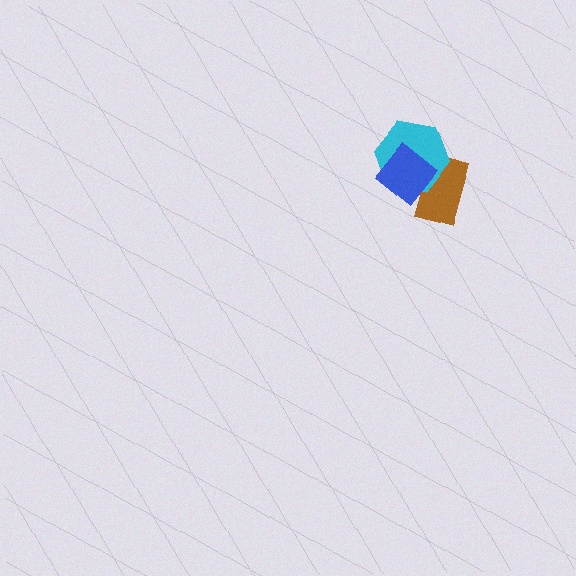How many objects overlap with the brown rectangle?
2 objects overlap with the brown rectangle.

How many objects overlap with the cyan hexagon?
2 objects overlap with the cyan hexagon.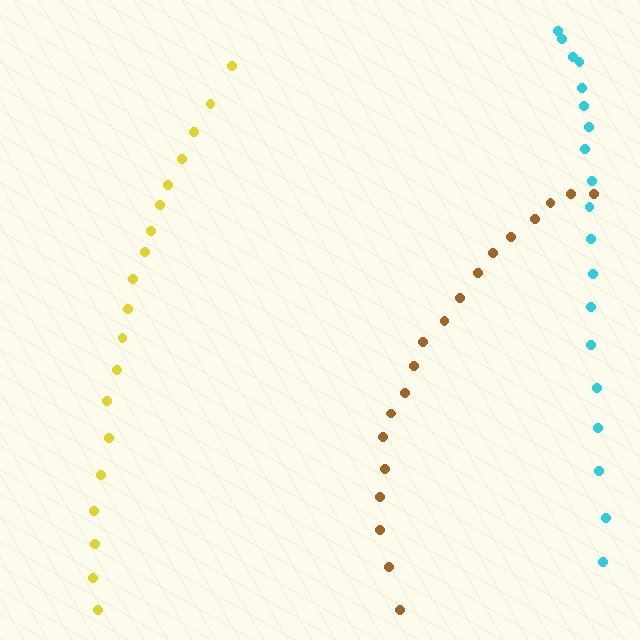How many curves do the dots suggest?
There are 3 distinct paths.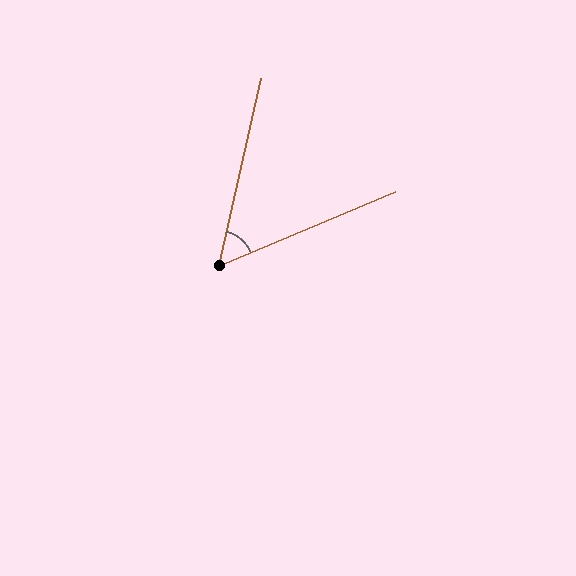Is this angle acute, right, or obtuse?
It is acute.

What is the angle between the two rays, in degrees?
Approximately 55 degrees.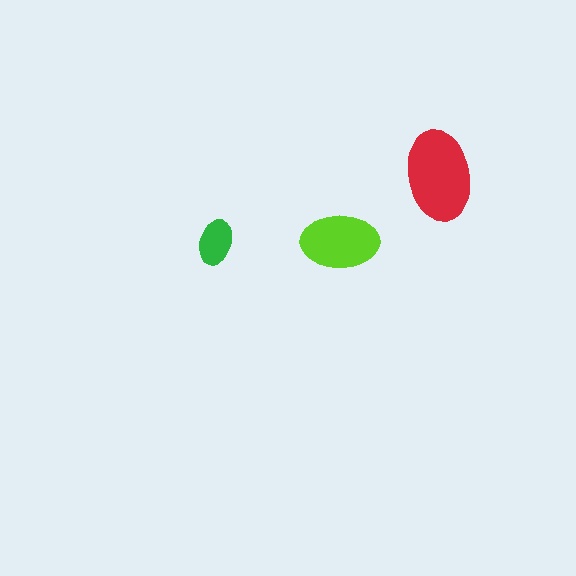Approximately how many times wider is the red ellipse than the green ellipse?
About 2 times wider.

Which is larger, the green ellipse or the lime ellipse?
The lime one.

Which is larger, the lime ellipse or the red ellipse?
The red one.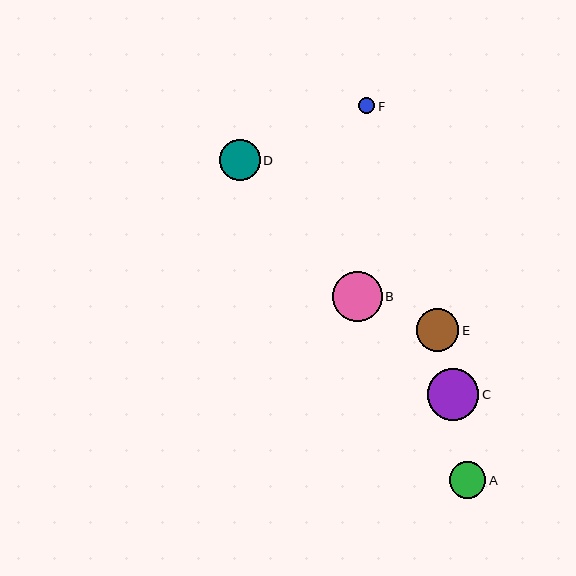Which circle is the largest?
Circle C is the largest with a size of approximately 52 pixels.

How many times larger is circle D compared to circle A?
Circle D is approximately 1.1 times the size of circle A.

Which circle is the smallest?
Circle F is the smallest with a size of approximately 17 pixels.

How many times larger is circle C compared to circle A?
Circle C is approximately 1.4 times the size of circle A.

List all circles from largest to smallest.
From largest to smallest: C, B, E, D, A, F.